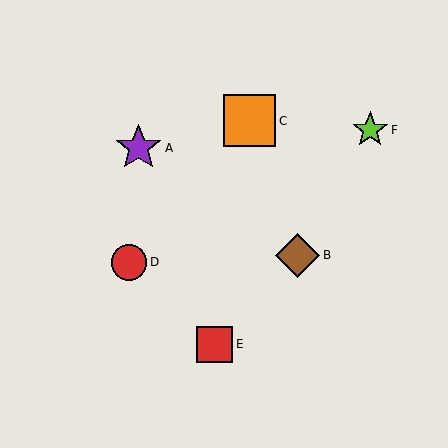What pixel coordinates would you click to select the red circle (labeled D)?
Click at (129, 262) to select the red circle D.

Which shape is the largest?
The orange square (labeled C) is the largest.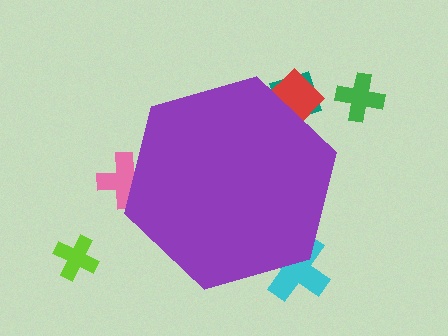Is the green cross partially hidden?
No, the green cross is fully visible.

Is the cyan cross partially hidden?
Yes, the cyan cross is partially hidden behind the purple hexagon.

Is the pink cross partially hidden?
Yes, the pink cross is partially hidden behind the purple hexagon.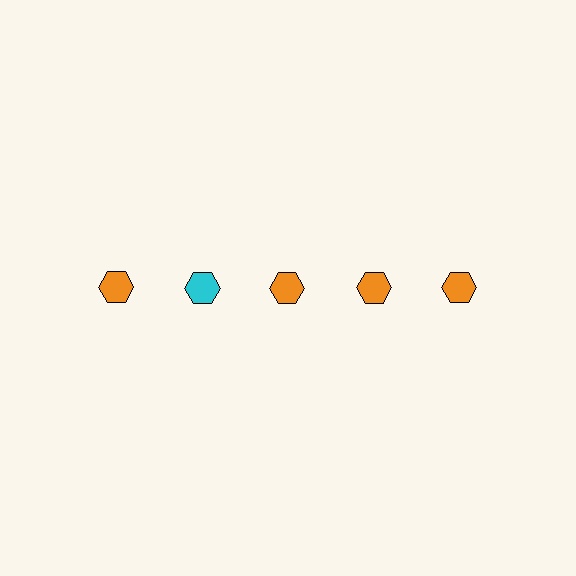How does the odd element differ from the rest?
It has a different color: cyan instead of orange.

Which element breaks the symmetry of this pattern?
The cyan hexagon in the top row, second from left column breaks the symmetry. All other shapes are orange hexagons.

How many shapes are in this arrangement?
There are 5 shapes arranged in a grid pattern.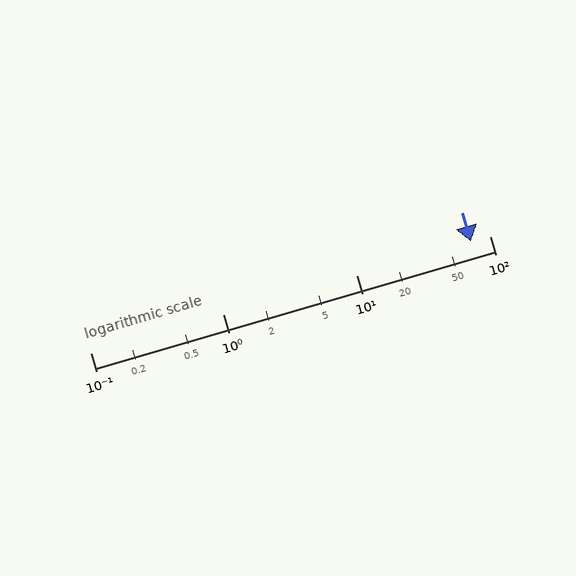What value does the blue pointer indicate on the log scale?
The pointer indicates approximately 72.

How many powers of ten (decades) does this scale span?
The scale spans 3 decades, from 0.1 to 100.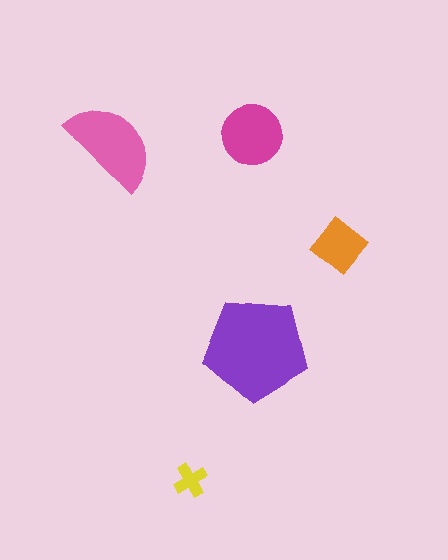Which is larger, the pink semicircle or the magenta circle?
The pink semicircle.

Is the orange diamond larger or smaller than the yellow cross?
Larger.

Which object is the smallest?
The yellow cross.